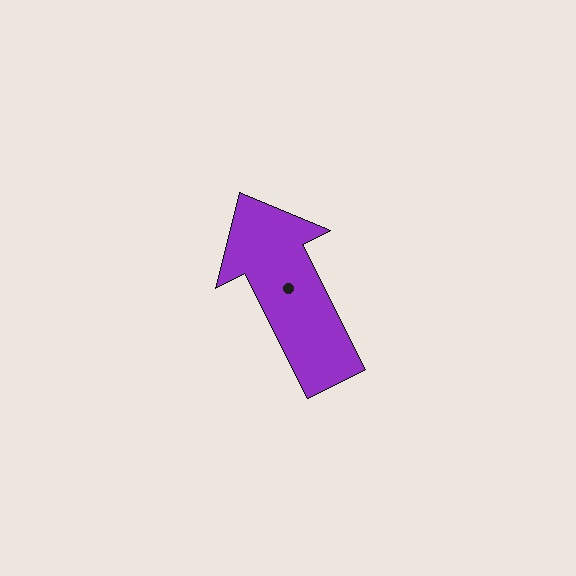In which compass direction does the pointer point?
Northwest.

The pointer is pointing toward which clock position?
Roughly 11 o'clock.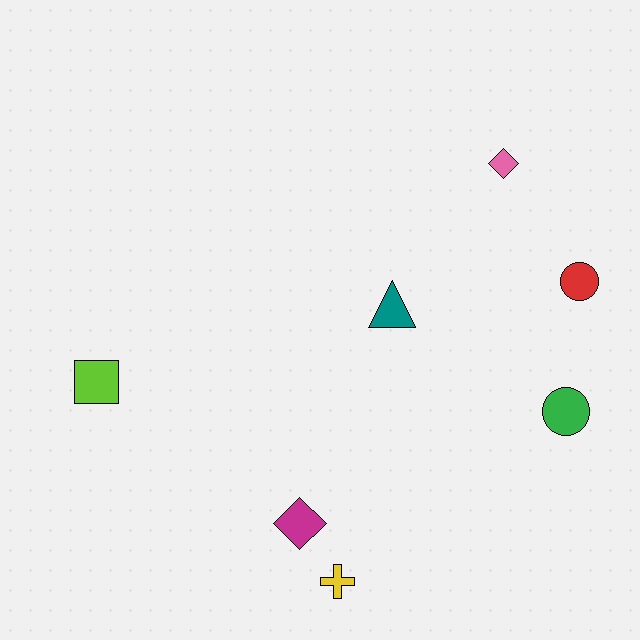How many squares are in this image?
There is 1 square.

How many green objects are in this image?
There is 1 green object.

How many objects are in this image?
There are 7 objects.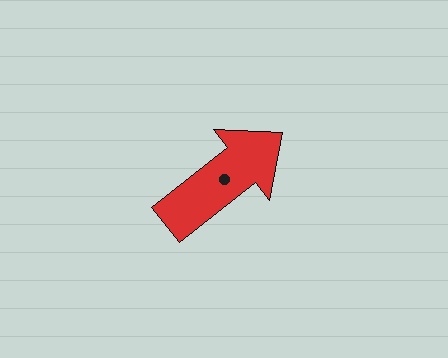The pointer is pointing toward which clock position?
Roughly 2 o'clock.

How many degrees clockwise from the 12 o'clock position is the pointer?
Approximately 52 degrees.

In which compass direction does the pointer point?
Northeast.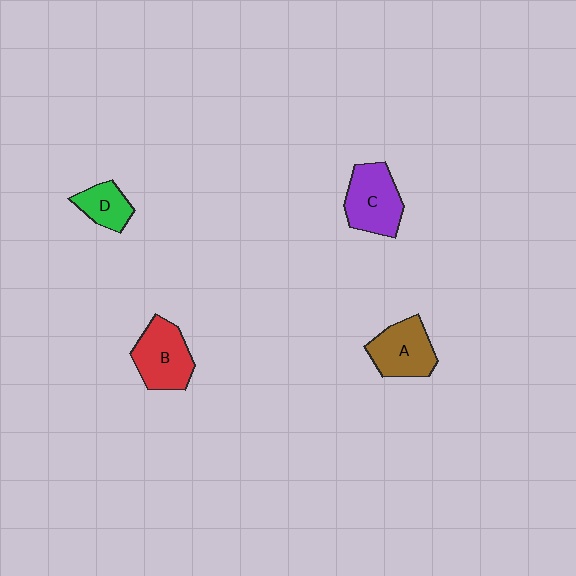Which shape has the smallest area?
Shape D (green).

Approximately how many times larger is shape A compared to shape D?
Approximately 1.6 times.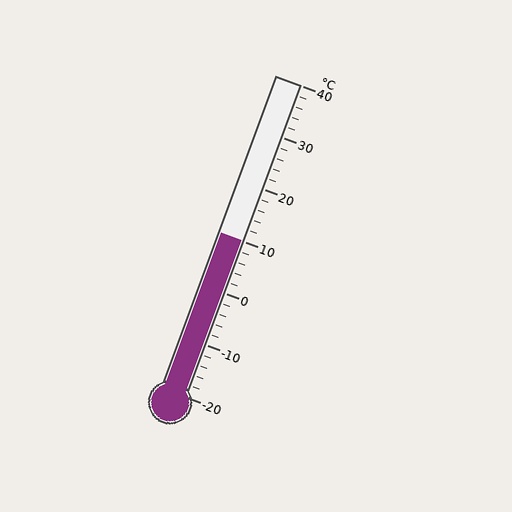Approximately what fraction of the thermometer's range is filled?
The thermometer is filled to approximately 50% of its range.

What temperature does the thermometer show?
The thermometer shows approximately 10°C.